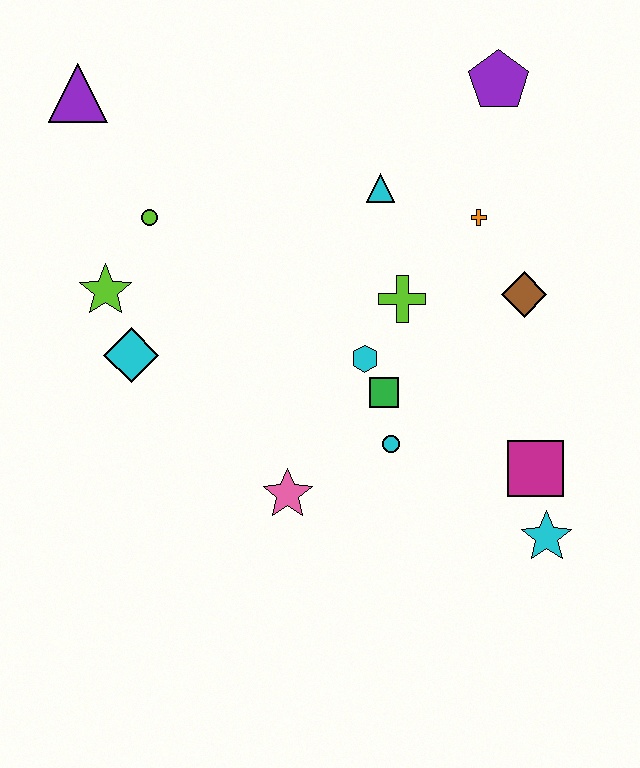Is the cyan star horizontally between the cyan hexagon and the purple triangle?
No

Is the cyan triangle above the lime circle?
Yes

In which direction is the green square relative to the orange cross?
The green square is below the orange cross.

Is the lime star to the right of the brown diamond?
No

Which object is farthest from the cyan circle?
The purple triangle is farthest from the cyan circle.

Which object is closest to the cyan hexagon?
The green square is closest to the cyan hexagon.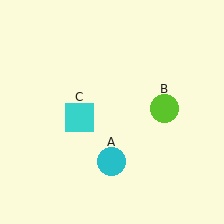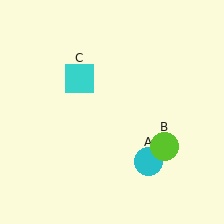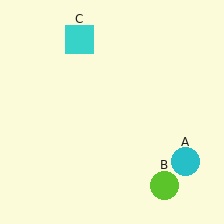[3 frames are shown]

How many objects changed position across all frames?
3 objects changed position: cyan circle (object A), lime circle (object B), cyan square (object C).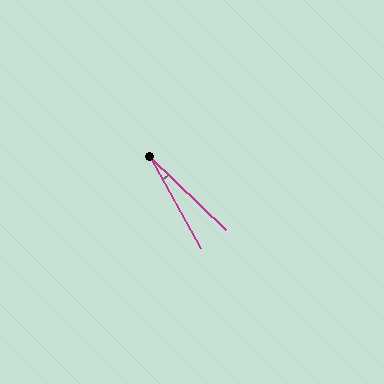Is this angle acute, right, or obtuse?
It is acute.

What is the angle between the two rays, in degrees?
Approximately 17 degrees.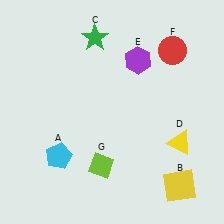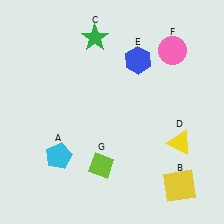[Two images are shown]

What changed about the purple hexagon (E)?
In Image 1, E is purple. In Image 2, it changed to blue.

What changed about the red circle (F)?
In Image 1, F is red. In Image 2, it changed to pink.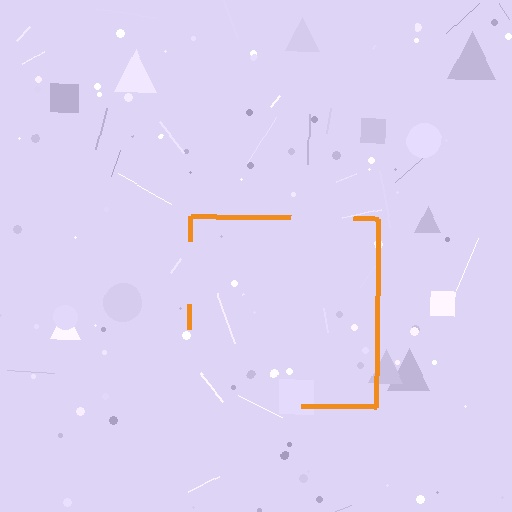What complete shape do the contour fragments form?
The contour fragments form a square.